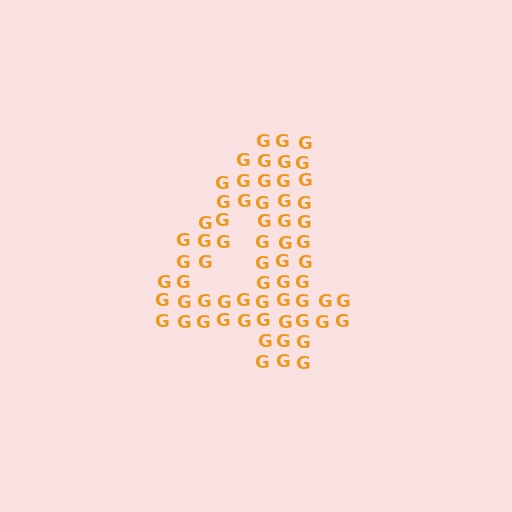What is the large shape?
The large shape is the digit 4.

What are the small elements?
The small elements are letter G's.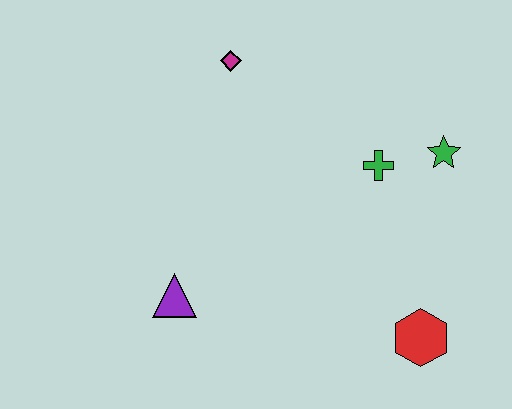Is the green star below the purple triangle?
No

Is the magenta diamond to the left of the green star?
Yes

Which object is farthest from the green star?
The purple triangle is farthest from the green star.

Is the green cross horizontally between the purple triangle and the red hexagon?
Yes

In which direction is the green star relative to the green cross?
The green star is to the right of the green cross.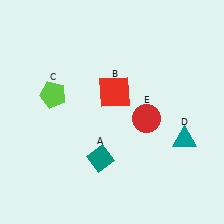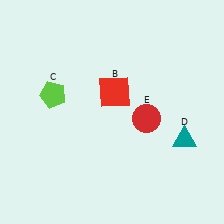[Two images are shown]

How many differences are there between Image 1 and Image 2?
There is 1 difference between the two images.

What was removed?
The teal diamond (A) was removed in Image 2.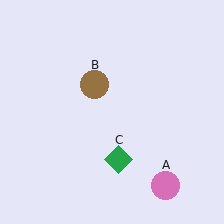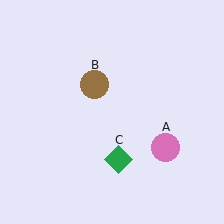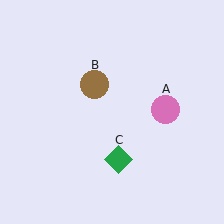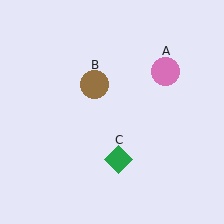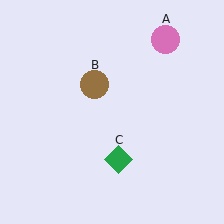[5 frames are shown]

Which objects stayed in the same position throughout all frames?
Brown circle (object B) and green diamond (object C) remained stationary.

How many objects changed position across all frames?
1 object changed position: pink circle (object A).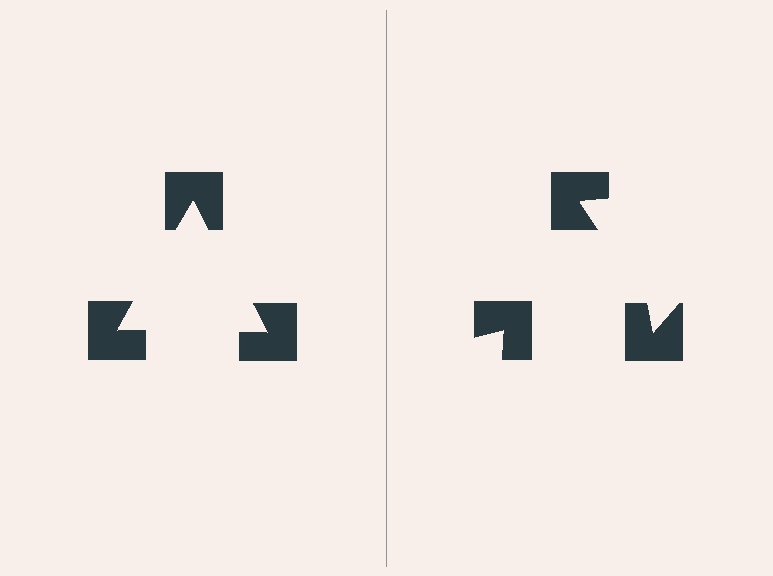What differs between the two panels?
The notched squares are positioned identically on both sides; only the wedge orientations differ. On the left they align to a triangle; on the right they are misaligned.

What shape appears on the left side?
An illusory triangle.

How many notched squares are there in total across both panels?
6 — 3 on each side.